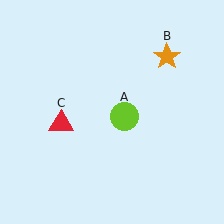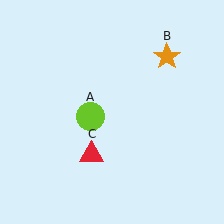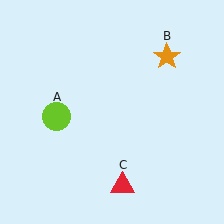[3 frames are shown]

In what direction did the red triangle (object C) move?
The red triangle (object C) moved down and to the right.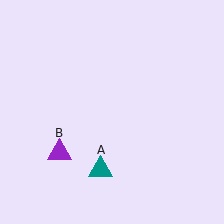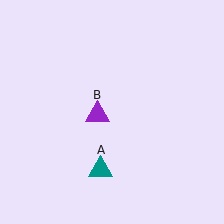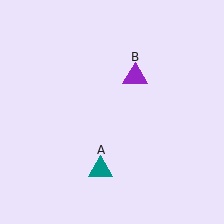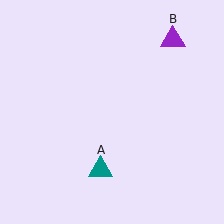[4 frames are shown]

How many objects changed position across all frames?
1 object changed position: purple triangle (object B).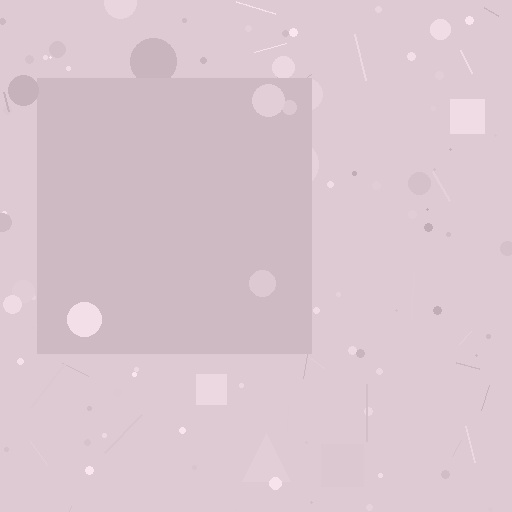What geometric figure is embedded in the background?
A square is embedded in the background.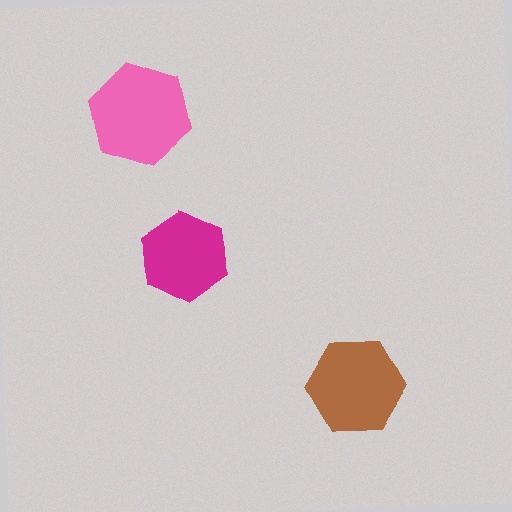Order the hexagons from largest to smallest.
the pink one, the brown one, the magenta one.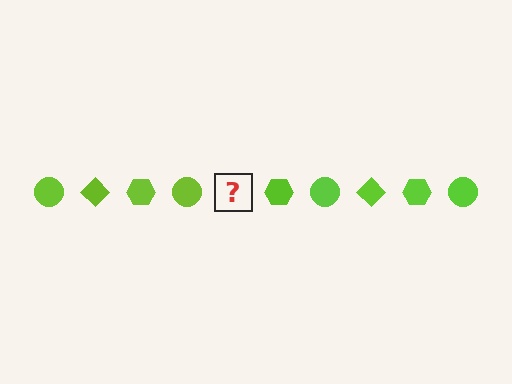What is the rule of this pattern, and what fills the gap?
The rule is that the pattern cycles through circle, diamond, hexagon shapes in lime. The gap should be filled with a lime diamond.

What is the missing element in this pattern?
The missing element is a lime diamond.